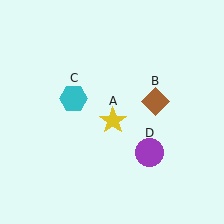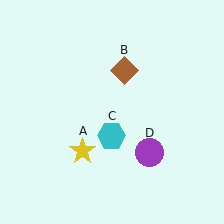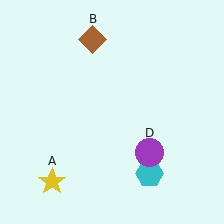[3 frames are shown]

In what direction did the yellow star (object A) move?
The yellow star (object A) moved down and to the left.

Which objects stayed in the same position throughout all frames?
Purple circle (object D) remained stationary.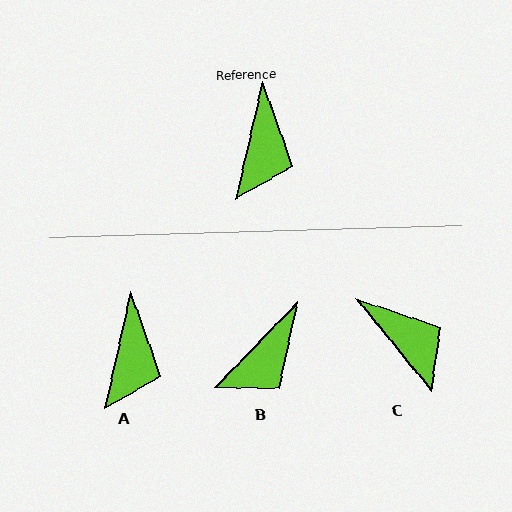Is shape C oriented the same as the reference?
No, it is off by about 52 degrees.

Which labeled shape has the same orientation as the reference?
A.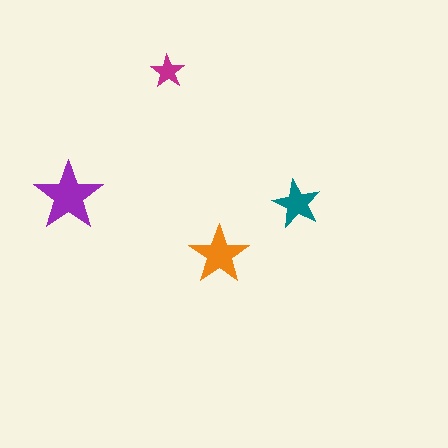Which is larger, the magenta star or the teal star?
The teal one.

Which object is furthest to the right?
The teal star is rightmost.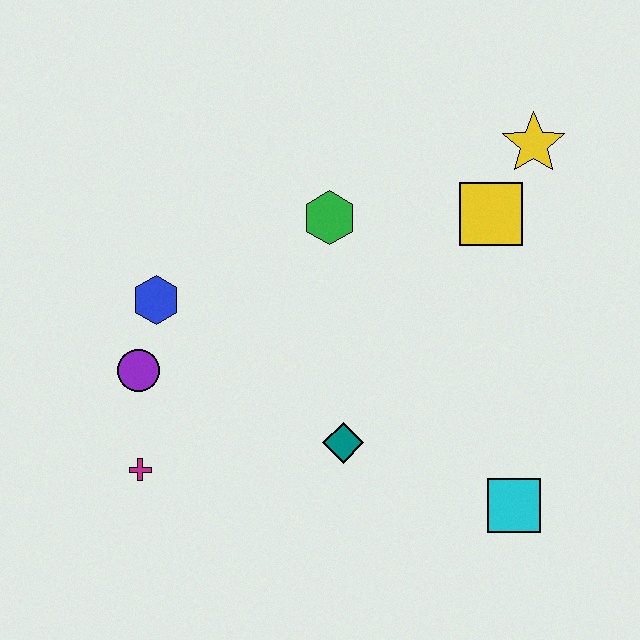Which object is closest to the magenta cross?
The purple circle is closest to the magenta cross.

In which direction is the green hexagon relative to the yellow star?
The green hexagon is to the left of the yellow star.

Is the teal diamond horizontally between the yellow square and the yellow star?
No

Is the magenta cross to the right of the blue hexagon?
No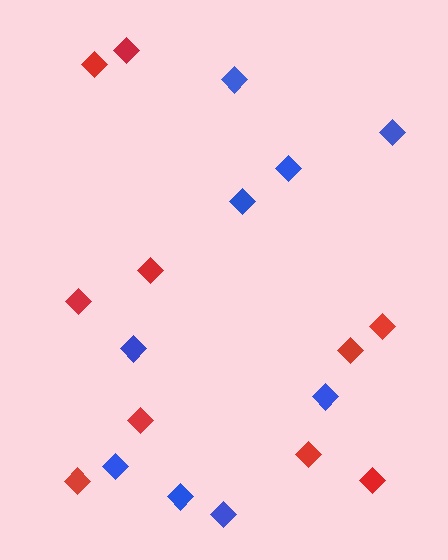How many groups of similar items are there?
There are 2 groups: one group of blue diamonds (9) and one group of red diamonds (10).